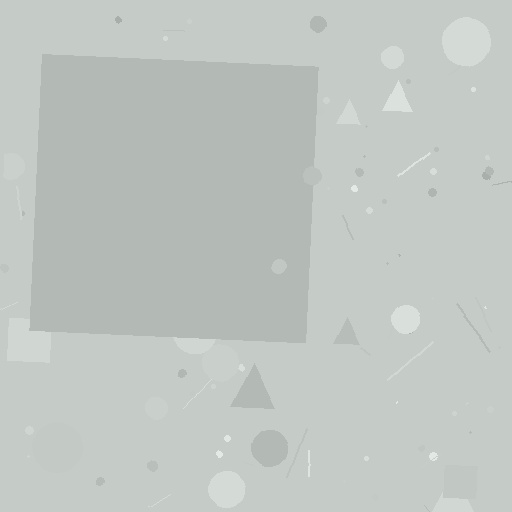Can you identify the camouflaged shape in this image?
The camouflaged shape is a square.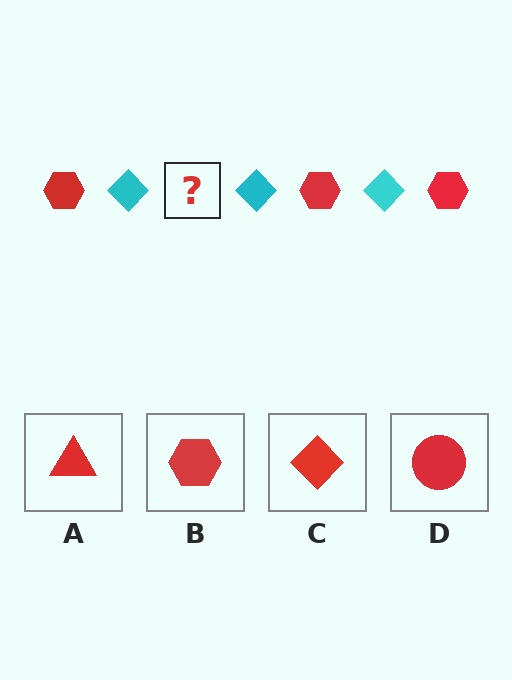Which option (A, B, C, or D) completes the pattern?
B.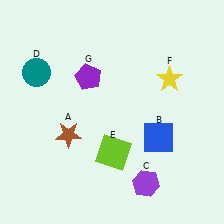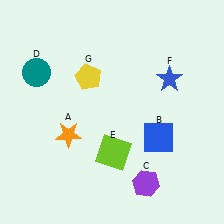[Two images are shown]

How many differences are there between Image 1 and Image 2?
There are 3 differences between the two images.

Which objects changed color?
A changed from brown to orange. F changed from yellow to blue. G changed from purple to yellow.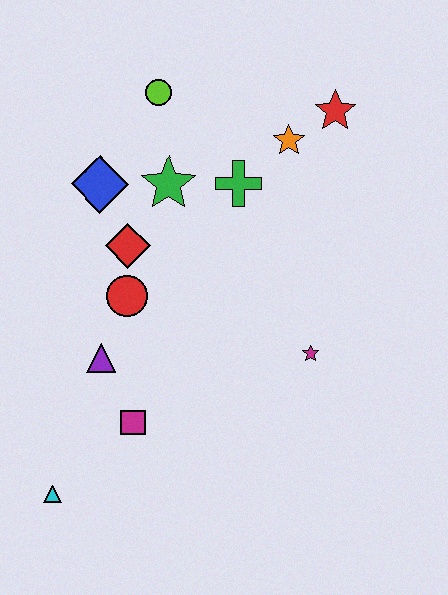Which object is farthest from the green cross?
The cyan triangle is farthest from the green cross.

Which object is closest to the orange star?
The red star is closest to the orange star.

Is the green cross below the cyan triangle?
No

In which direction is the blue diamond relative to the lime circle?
The blue diamond is below the lime circle.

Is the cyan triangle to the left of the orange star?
Yes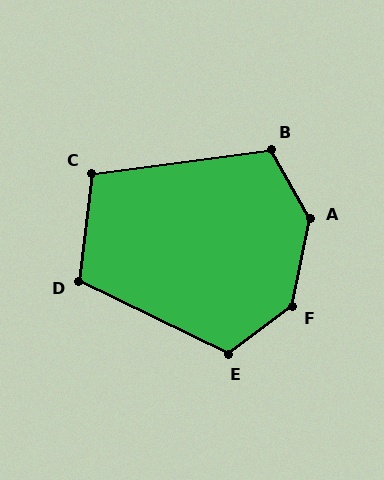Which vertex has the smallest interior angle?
C, at approximately 104 degrees.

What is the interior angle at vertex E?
Approximately 117 degrees (obtuse).